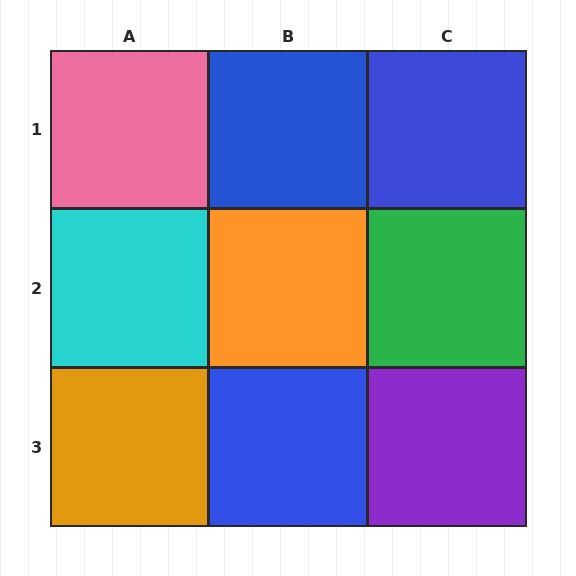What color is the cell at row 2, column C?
Green.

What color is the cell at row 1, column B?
Blue.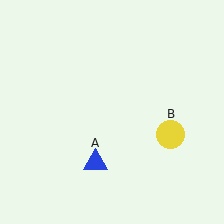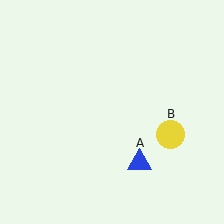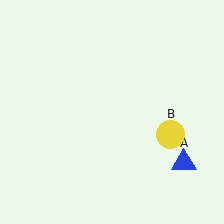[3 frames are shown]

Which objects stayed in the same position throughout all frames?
Yellow circle (object B) remained stationary.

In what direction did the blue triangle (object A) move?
The blue triangle (object A) moved right.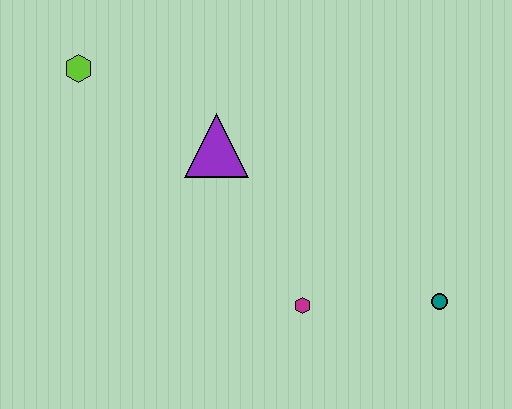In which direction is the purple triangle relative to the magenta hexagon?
The purple triangle is above the magenta hexagon.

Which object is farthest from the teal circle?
The lime hexagon is farthest from the teal circle.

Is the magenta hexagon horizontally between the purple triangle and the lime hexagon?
No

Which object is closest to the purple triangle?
The lime hexagon is closest to the purple triangle.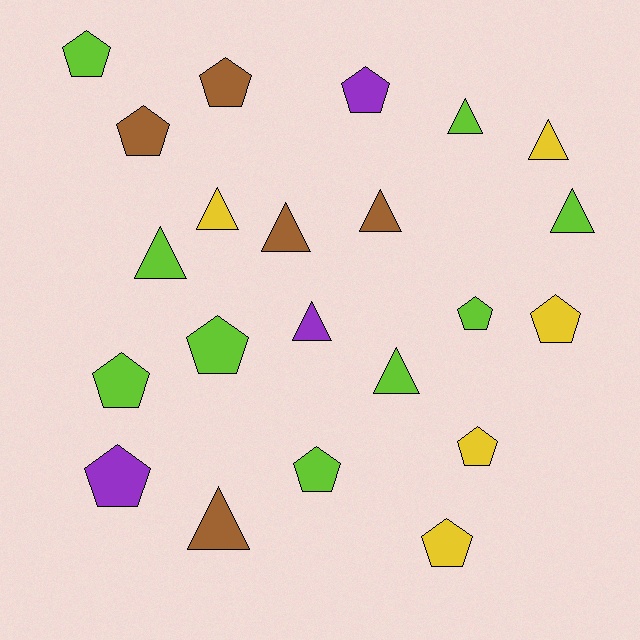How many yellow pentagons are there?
There are 3 yellow pentagons.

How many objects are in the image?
There are 22 objects.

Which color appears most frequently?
Lime, with 9 objects.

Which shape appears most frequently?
Pentagon, with 12 objects.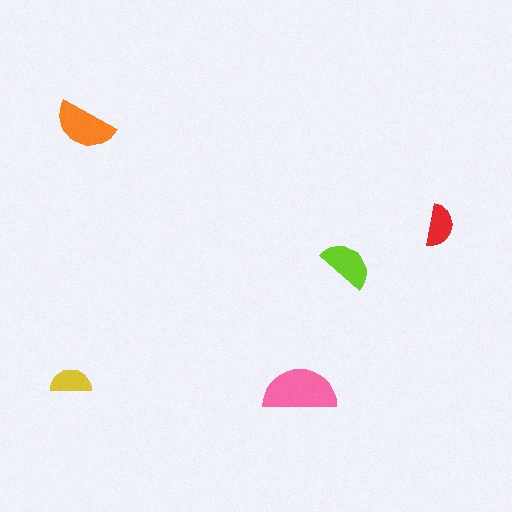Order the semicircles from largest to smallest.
the pink one, the orange one, the lime one, the red one, the yellow one.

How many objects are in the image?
There are 5 objects in the image.